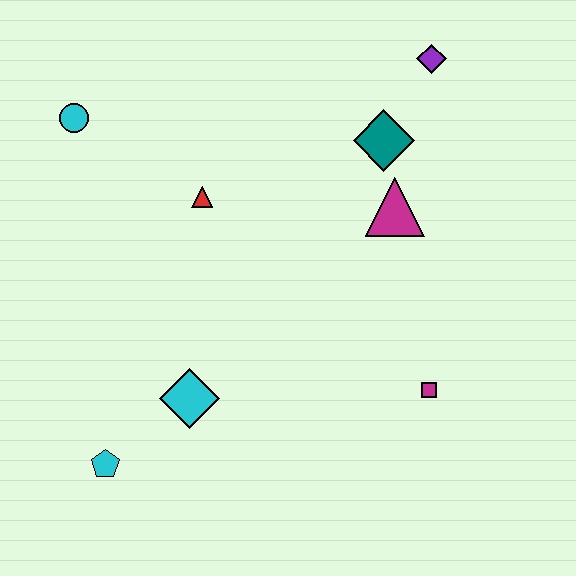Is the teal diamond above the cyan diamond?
Yes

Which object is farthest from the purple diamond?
The cyan pentagon is farthest from the purple diamond.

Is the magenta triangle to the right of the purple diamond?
No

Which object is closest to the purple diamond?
The teal diamond is closest to the purple diamond.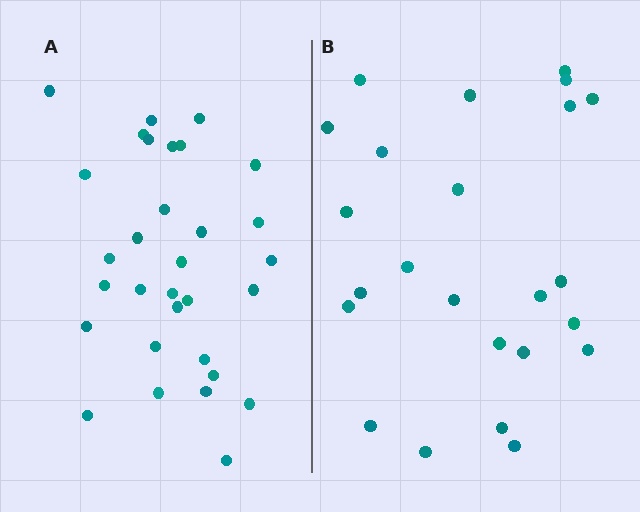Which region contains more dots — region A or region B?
Region A (the left region) has more dots.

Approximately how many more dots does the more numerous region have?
Region A has roughly 8 or so more dots than region B.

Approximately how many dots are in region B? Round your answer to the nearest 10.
About 20 dots. (The exact count is 24, which rounds to 20.)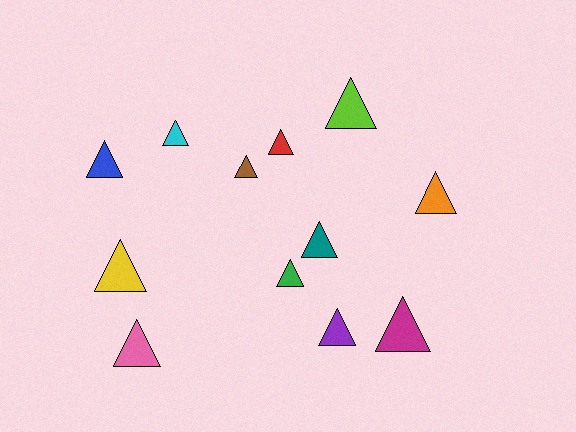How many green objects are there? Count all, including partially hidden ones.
There is 1 green object.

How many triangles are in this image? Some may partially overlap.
There are 12 triangles.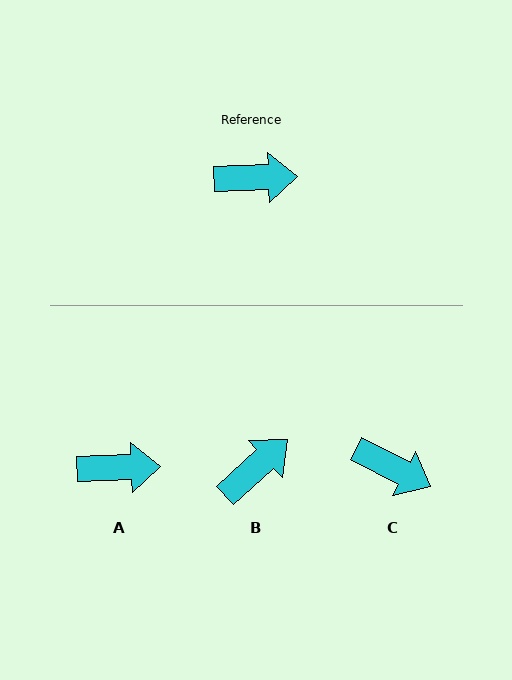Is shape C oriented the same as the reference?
No, it is off by about 29 degrees.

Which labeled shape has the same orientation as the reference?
A.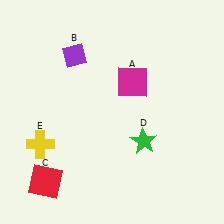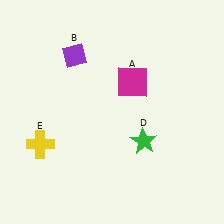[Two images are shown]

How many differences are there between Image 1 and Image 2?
There is 1 difference between the two images.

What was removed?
The red square (C) was removed in Image 2.